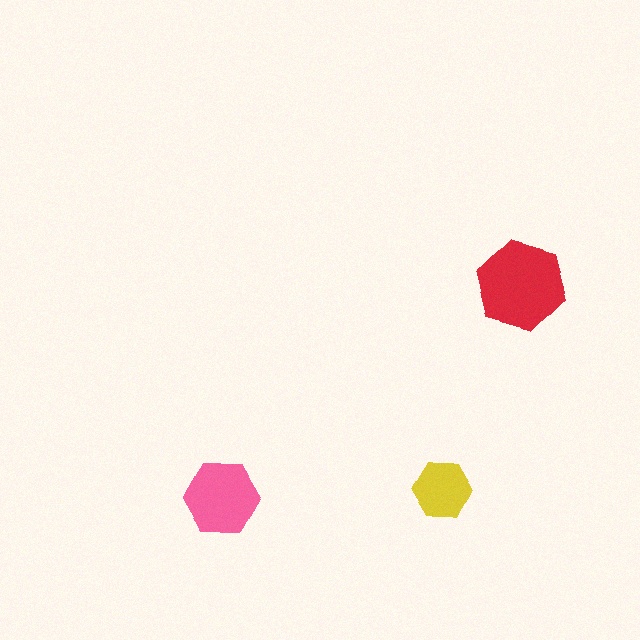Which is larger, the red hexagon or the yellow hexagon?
The red one.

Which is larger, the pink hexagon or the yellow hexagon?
The pink one.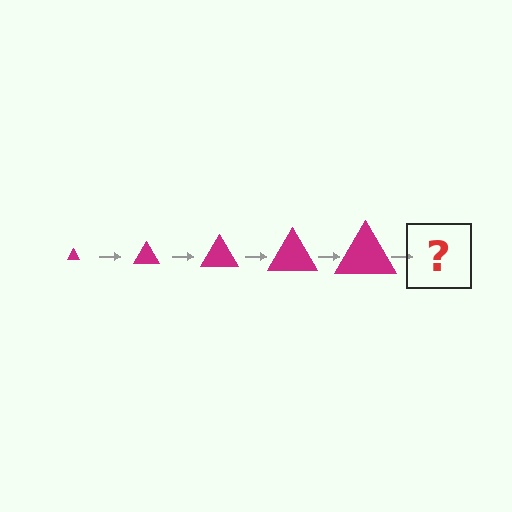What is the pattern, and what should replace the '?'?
The pattern is that the triangle gets progressively larger each step. The '?' should be a magenta triangle, larger than the previous one.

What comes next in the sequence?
The next element should be a magenta triangle, larger than the previous one.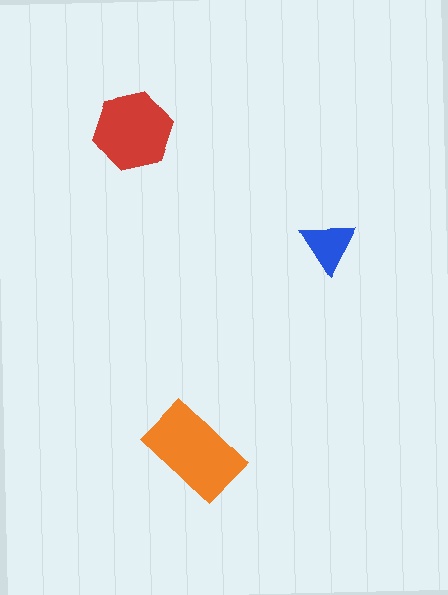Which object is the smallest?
The blue triangle.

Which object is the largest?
The orange rectangle.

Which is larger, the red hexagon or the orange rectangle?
The orange rectangle.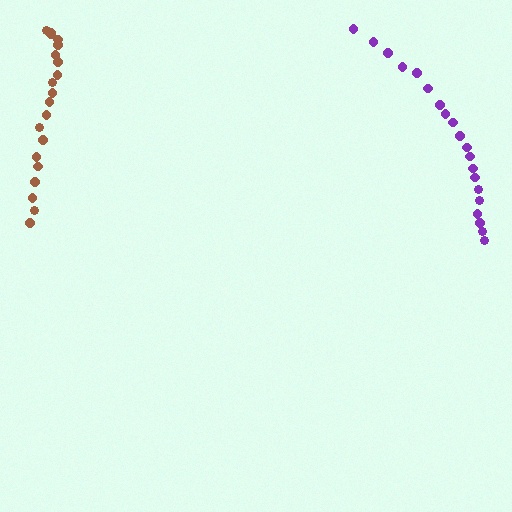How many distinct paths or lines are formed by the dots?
There are 2 distinct paths.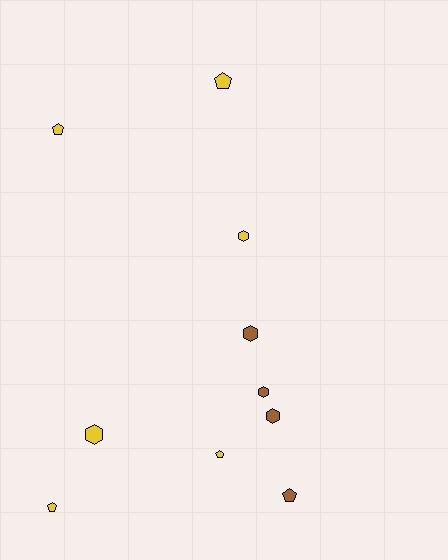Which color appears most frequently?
Yellow, with 6 objects.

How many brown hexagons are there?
There are 3 brown hexagons.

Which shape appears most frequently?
Pentagon, with 5 objects.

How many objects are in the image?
There are 10 objects.